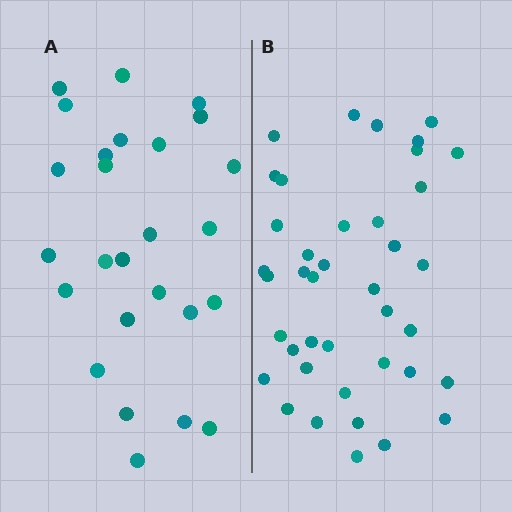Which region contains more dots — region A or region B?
Region B (the right region) has more dots.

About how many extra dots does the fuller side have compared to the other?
Region B has approximately 15 more dots than region A.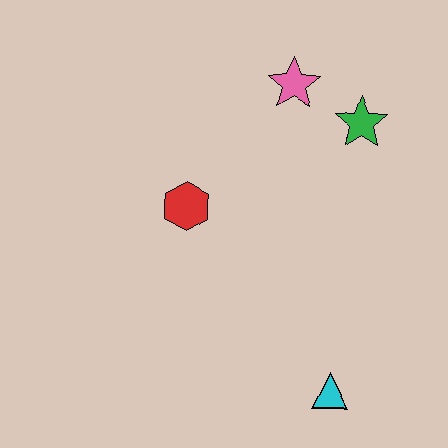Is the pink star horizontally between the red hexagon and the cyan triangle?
Yes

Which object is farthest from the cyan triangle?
The pink star is farthest from the cyan triangle.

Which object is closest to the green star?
The pink star is closest to the green star.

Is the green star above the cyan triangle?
Yes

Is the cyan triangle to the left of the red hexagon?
No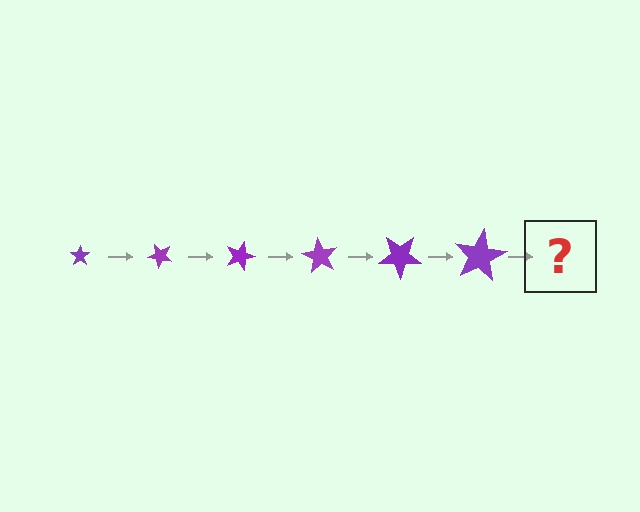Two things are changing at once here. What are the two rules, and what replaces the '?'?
The two rules are that the star grows larger each step and it rotates 45 degrees each step. The '?' should be a star, larger than the previous one and rotated 270 degrees from the start.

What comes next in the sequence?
The next element should be a star, larger than the previous one and rotated 270 degrees from the start.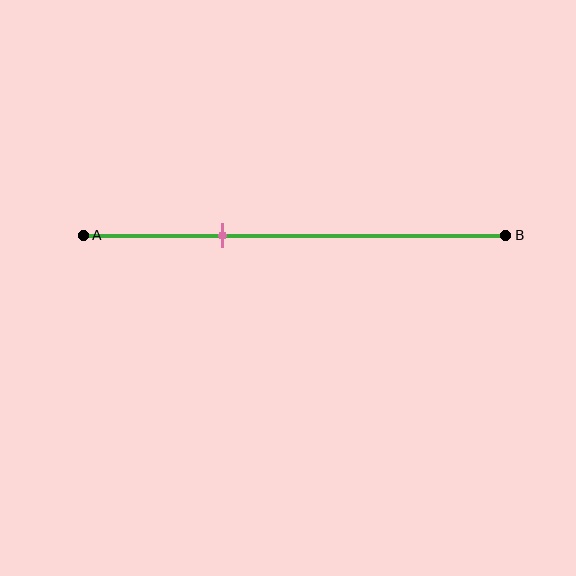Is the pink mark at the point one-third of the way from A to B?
Yes, the mark is approximately at the one-third point.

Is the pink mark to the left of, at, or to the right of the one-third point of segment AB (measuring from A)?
The pink mark is approximately at the one-third point of segment AB.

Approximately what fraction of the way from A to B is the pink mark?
The pink mark is approximately 35% of the way from A to B.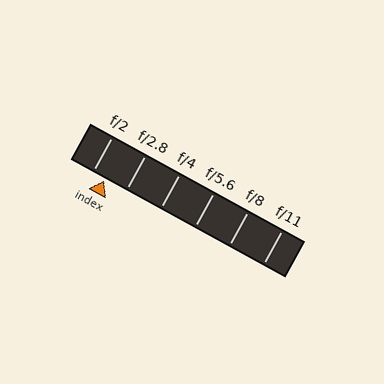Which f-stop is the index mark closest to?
The index mark is closest to f/2.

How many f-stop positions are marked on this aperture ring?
There are 6 f-stop positions marked.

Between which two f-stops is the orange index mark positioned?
The index mark is between f/2 and f/2.8.